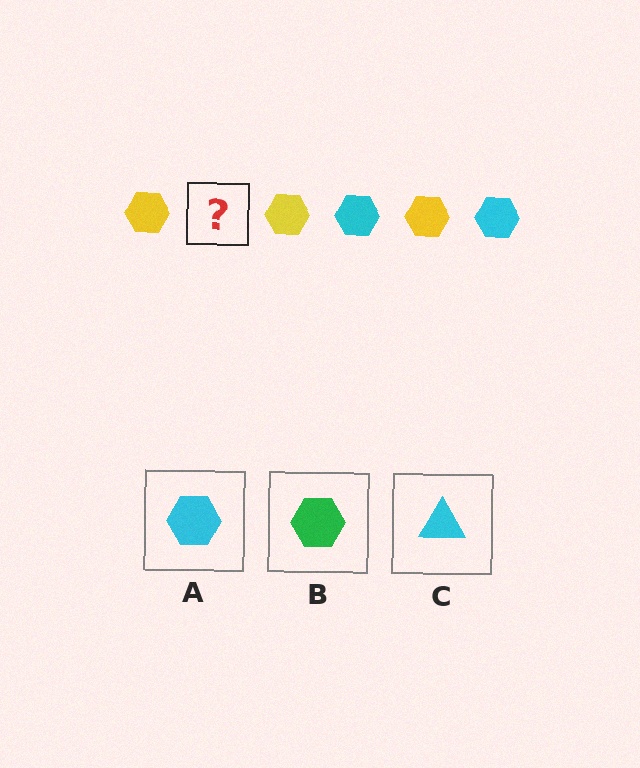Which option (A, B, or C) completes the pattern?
A.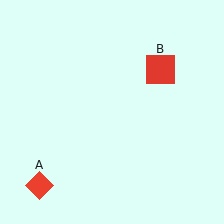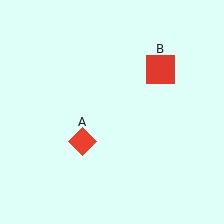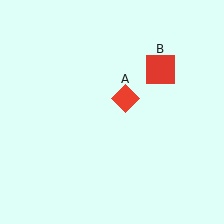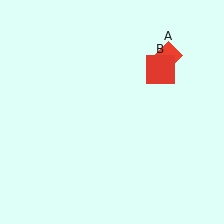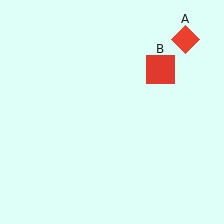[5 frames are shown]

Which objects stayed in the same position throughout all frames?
Red square (object B) remained stationary.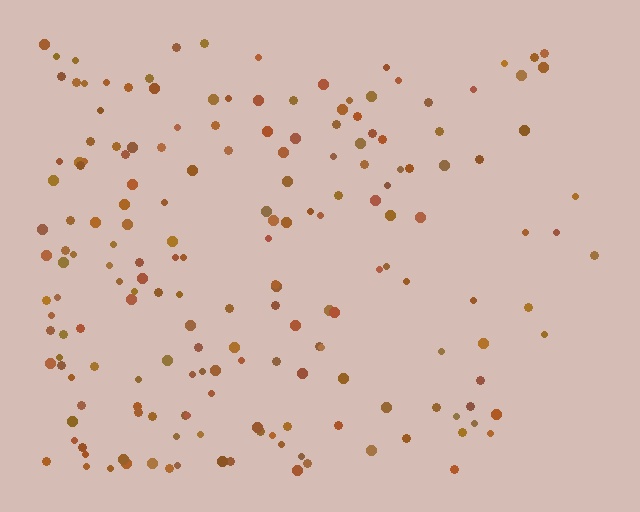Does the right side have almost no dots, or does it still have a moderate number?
Still a moderate number, just noticeably fewer than the left.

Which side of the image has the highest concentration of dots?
The left.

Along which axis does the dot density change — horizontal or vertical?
Horizontal.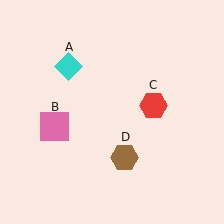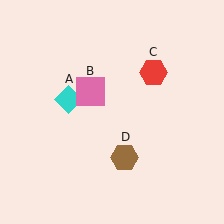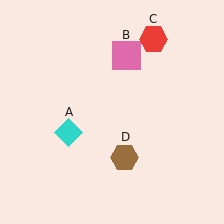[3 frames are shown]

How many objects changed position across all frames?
3 objects changed position: cyan diamond (object A), pink square (object B), red hexagon (object C).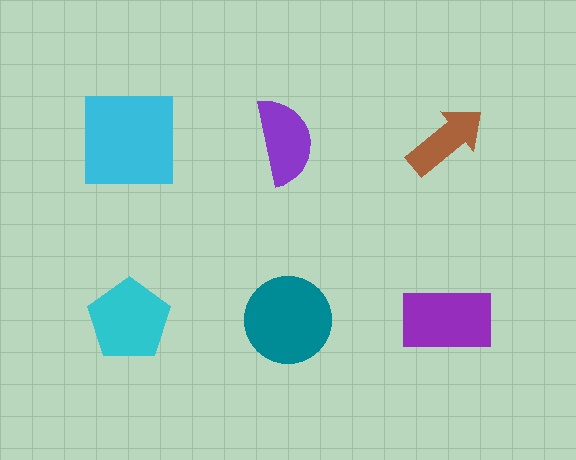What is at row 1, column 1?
A cyan square.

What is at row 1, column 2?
A purple semicircle.